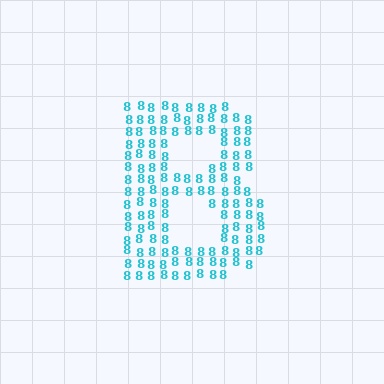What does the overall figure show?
The overall figure shows the letter B.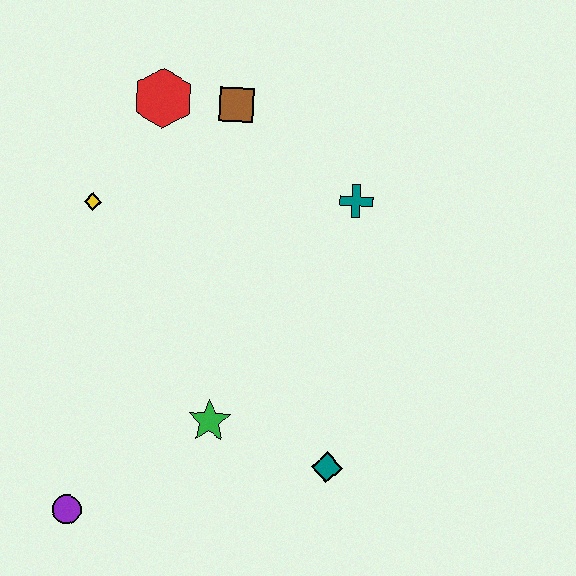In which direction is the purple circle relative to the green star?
The purple circle is to the left of the green star.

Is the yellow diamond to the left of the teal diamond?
Yes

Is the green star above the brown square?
No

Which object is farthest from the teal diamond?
The red hexagon is farthest from the teal diamond.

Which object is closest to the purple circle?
The green star is closest to the purple circle.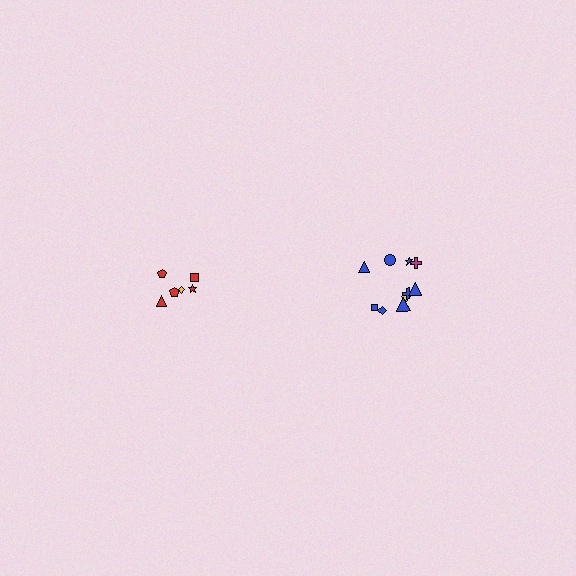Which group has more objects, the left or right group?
The right group.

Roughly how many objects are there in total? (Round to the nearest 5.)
Roughly 15 objects in total.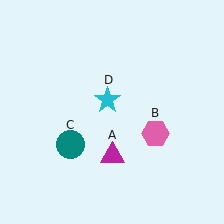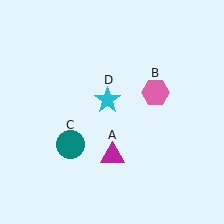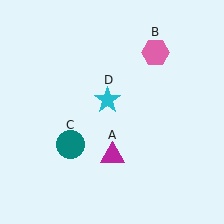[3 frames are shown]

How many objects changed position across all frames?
1 object changed position: pink hexagon (object B).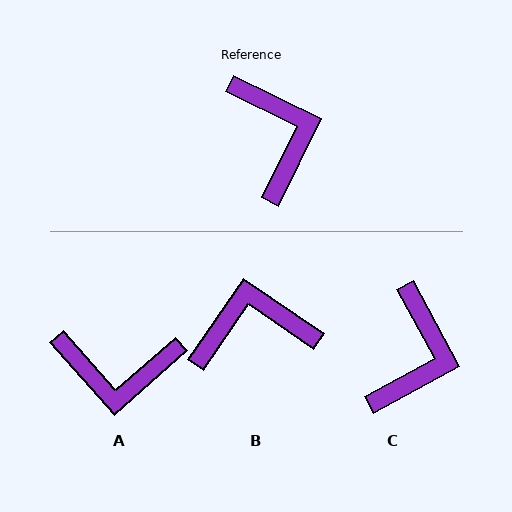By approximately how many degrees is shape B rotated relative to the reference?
Approximately 82 degrees counter-clockwise.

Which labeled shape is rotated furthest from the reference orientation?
A, about 113 degrees away.